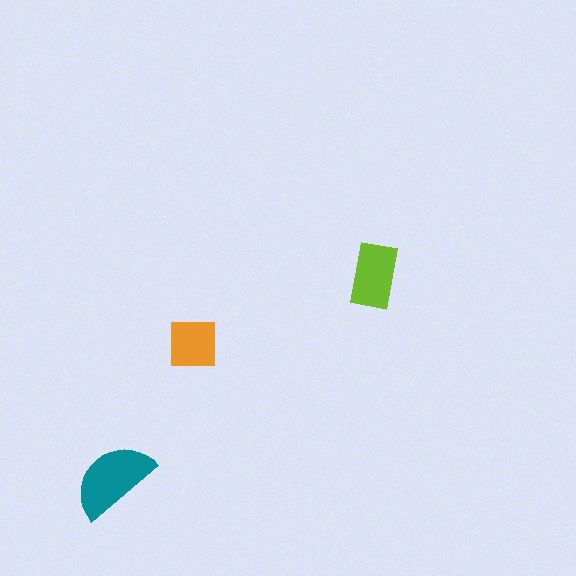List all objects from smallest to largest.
The orange square, the lime rectangle, the teal semicircle.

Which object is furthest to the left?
The teal semicircle is leftmost.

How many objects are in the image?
There are 3 objects in the image.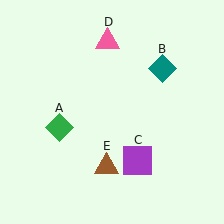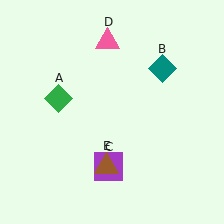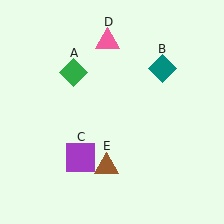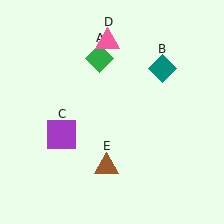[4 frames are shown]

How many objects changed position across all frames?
2 objects changed position: green diamond (object A), purple square (object C).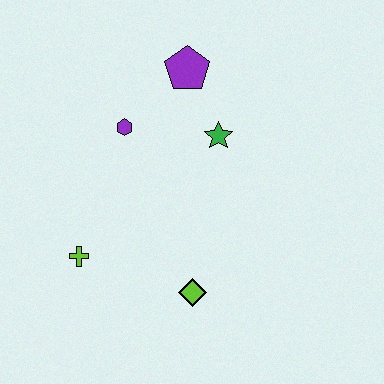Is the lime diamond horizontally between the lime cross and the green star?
Yes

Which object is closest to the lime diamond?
The lime cross is closest to the lime diamond.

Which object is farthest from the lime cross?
The purple pentagon is farthest from the lime cross.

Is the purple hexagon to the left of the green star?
Yes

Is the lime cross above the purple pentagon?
No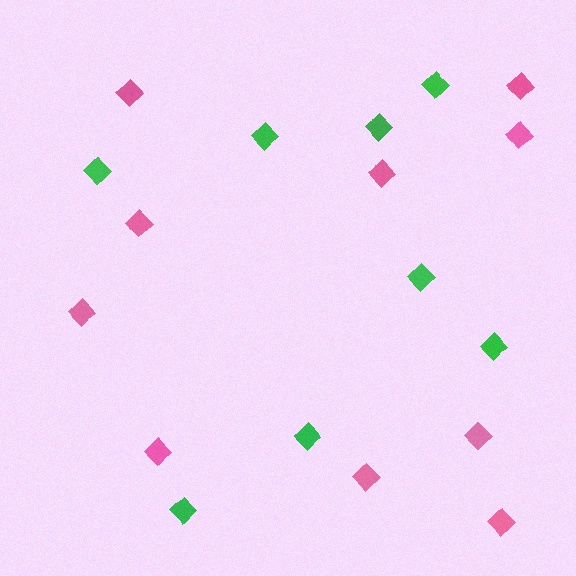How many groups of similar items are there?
There are 2 groups: one group of pink diamonds (10) and one group of green diamonds (8).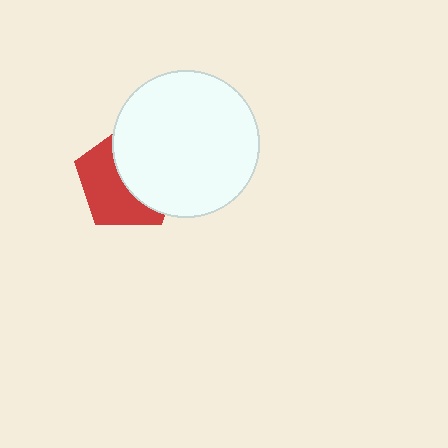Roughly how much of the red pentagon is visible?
About half of it is visible (roughly 49%).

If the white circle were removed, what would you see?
You would see the complete red pentagon.